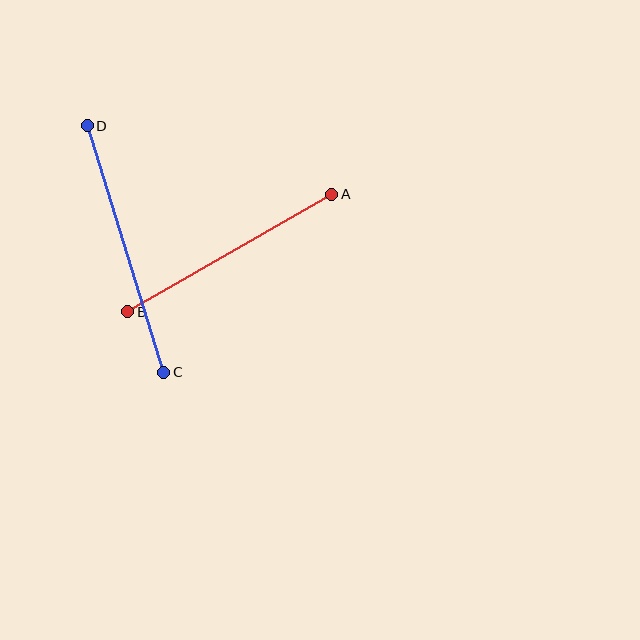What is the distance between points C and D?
The distance is approximately 259 pixels.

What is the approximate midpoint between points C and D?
The midpoint is at approximately (126, 249) pixels.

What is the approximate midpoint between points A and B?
The midpoint is at approximately (230, 253) pixels.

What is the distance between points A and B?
The distance is approximately 236 pixels.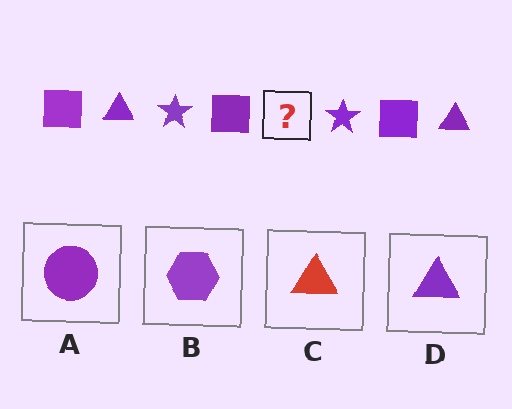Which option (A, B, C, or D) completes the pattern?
D.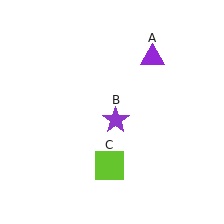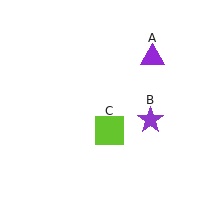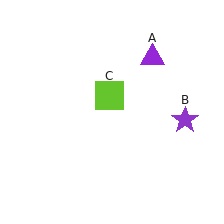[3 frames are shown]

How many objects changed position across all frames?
2 objects changed position: purple star (object B), lime square (object C).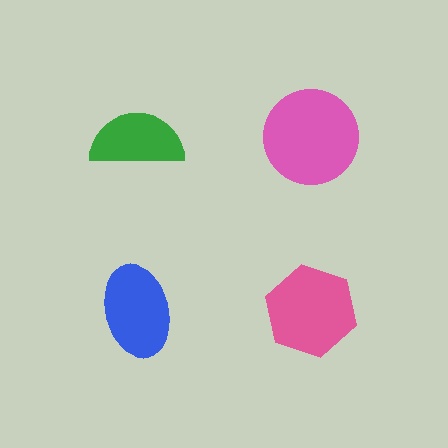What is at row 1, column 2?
A pink circle.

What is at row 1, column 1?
A green semicircle.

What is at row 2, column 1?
A blue ellipse.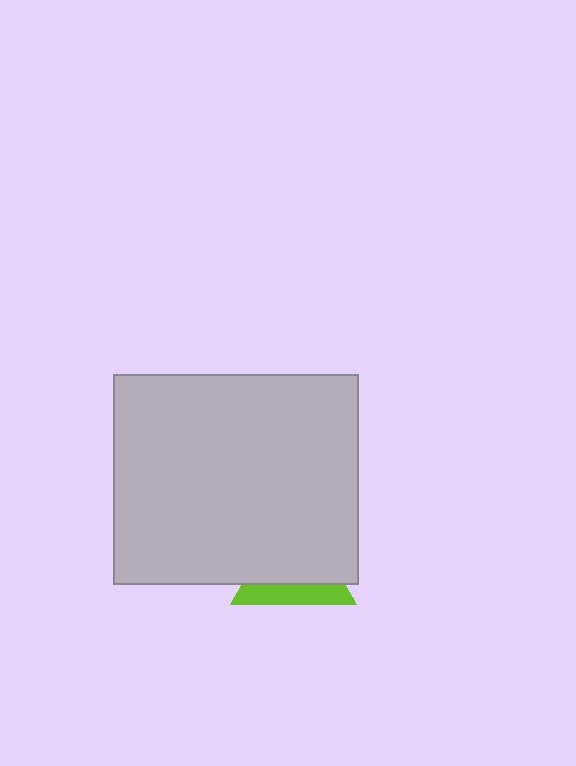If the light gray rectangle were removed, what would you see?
You would see the complete lime triangle.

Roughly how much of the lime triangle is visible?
A small part of it is visible (roughly 33%).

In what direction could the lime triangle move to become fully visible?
The lime triangle could move down. That would shift it out from behind the light gray rectangle entirely.